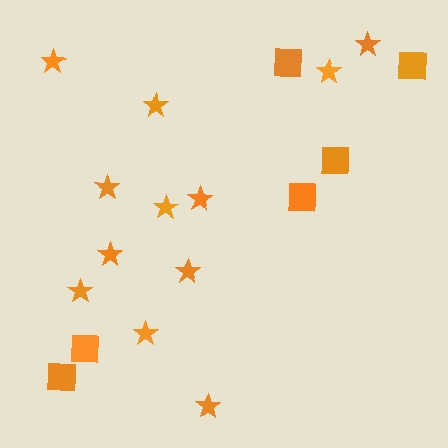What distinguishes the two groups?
There are 2 groups: one group of stars (12) and one group of squares (6).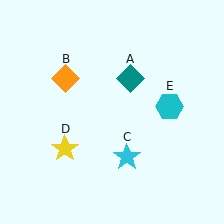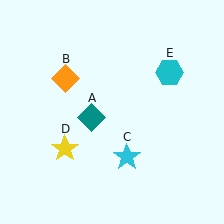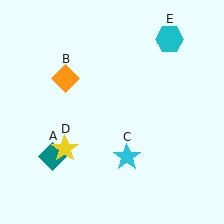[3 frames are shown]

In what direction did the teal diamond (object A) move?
The teal diamond (object A) moved down and to the left.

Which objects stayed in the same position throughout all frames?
Orange diamond (object B) and cyan star (object C) and yellow star (object D) remained stationary.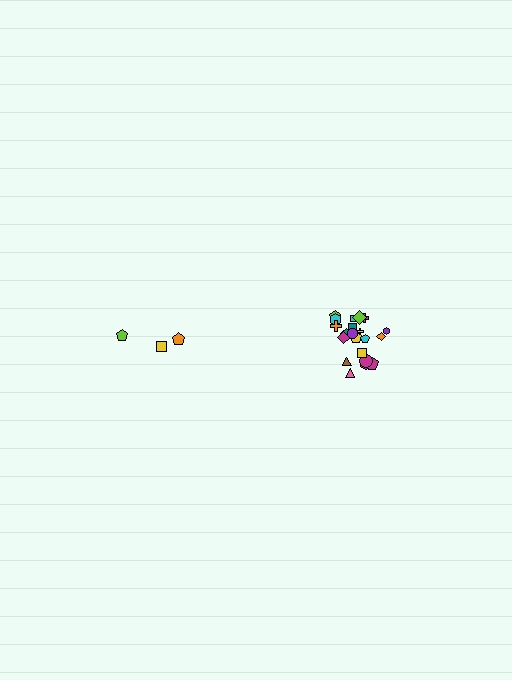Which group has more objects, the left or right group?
The right group.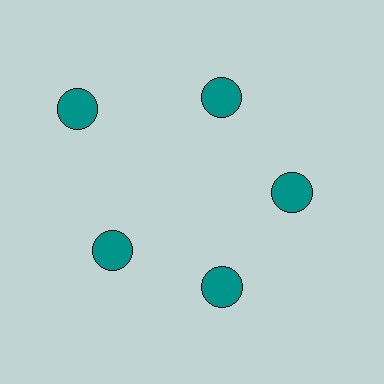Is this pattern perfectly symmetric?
No. The 5 teal circles are arranged in a ring, but one element near the 10 o'clock position is pushed outward from the center, breaking the 5-fold rotational symmetry.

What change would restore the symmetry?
The symmetry would be restored by moving it inward, back onto the ring so that all 5 circles sit at equal angles and equal distance from the center.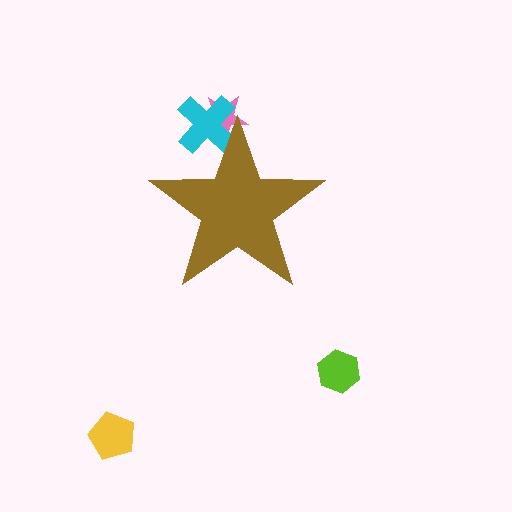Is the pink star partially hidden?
Yes, the pink star is partially hidden behind the brown star.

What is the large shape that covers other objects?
A brown star.